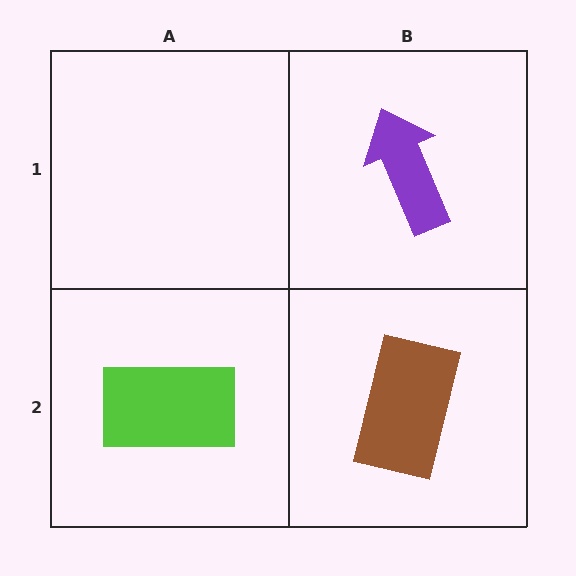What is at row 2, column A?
A lime rectangle.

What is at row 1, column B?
A purple arrow.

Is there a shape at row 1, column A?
No, that cell is empty.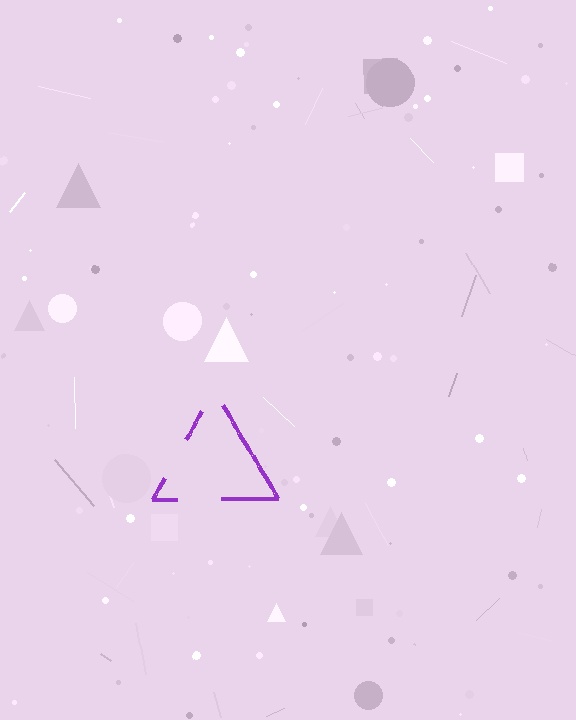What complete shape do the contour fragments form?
The contour fragments form a triangle.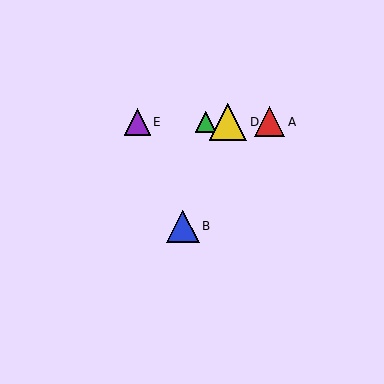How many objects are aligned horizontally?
4 objects (A, C, D, E) are aligned horizontally.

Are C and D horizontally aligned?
Yes, both are at y≈122.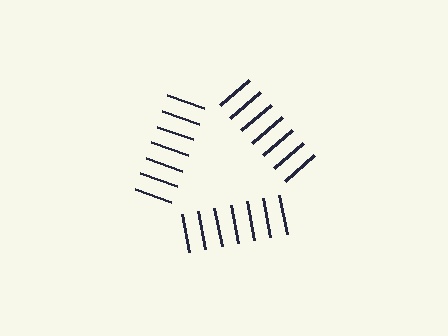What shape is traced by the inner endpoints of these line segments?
An illusory triangle — the line segments terminate on its edges but no continuous stroke is drawn.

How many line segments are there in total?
21 — 7 along each of the 3 edges.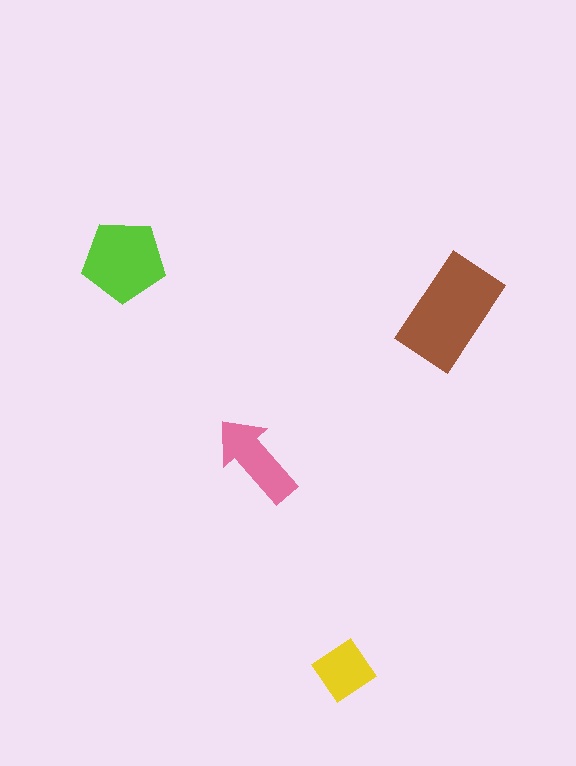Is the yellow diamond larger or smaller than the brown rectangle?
Smaller.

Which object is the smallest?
The yellow diamond.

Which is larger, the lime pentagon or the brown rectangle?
The brown rectangle.